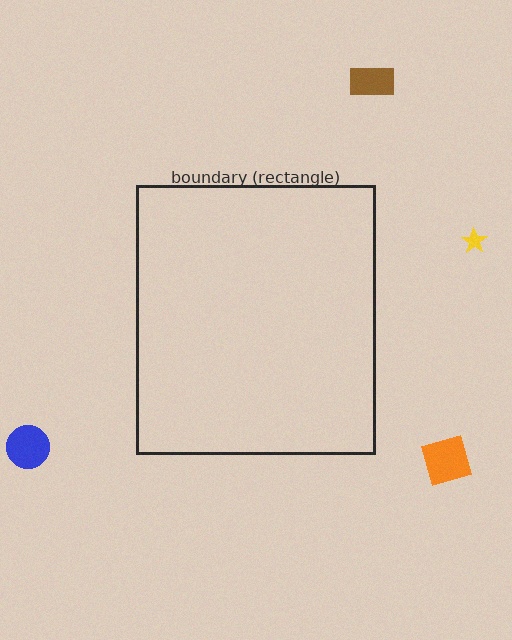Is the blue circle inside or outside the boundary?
Outside.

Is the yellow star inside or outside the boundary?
Outside.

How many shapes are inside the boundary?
0 inside, 4 outside.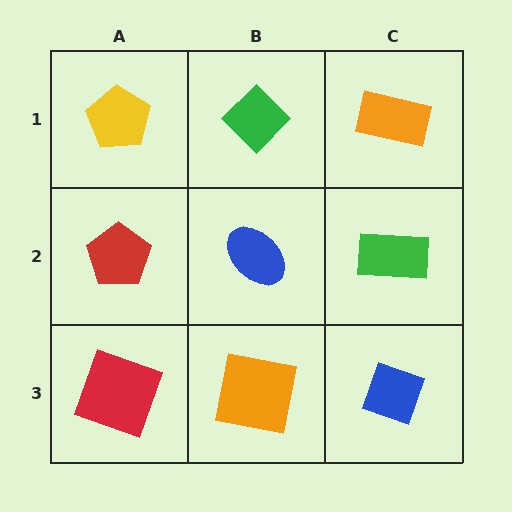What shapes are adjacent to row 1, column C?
A green rectangle (row 2, column C), a green diamond (row 1, column B).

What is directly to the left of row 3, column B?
A red square.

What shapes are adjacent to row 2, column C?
An orange rectangle (row 1, column C), a blue diamond (row 3, column C), a blue ellipse (row 2, column B).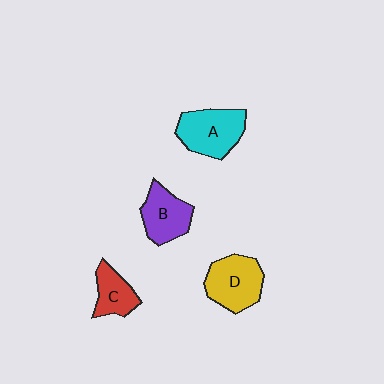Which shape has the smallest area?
Shape C (red).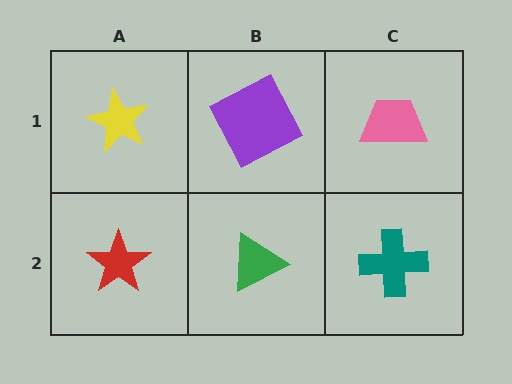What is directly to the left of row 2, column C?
A green triangle.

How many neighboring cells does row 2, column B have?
3.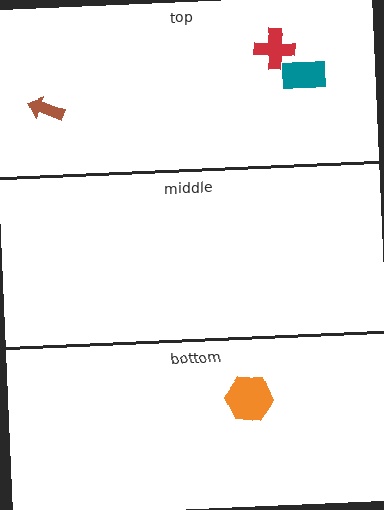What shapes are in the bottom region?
The orange hexagon.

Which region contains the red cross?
The top region.